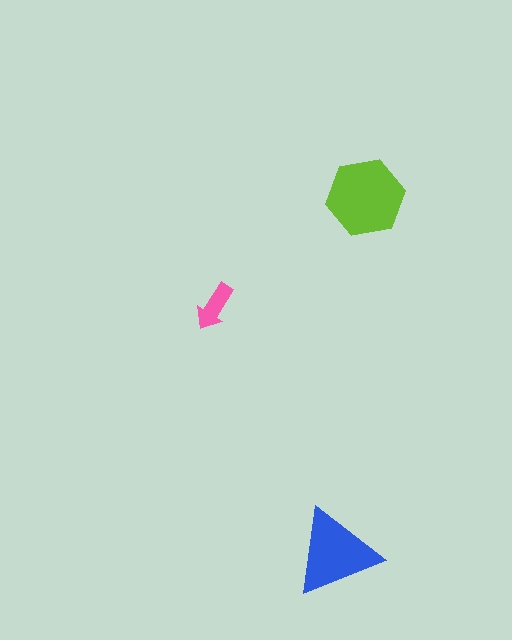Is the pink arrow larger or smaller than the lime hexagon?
Smaller.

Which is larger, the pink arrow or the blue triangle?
The blue triangle.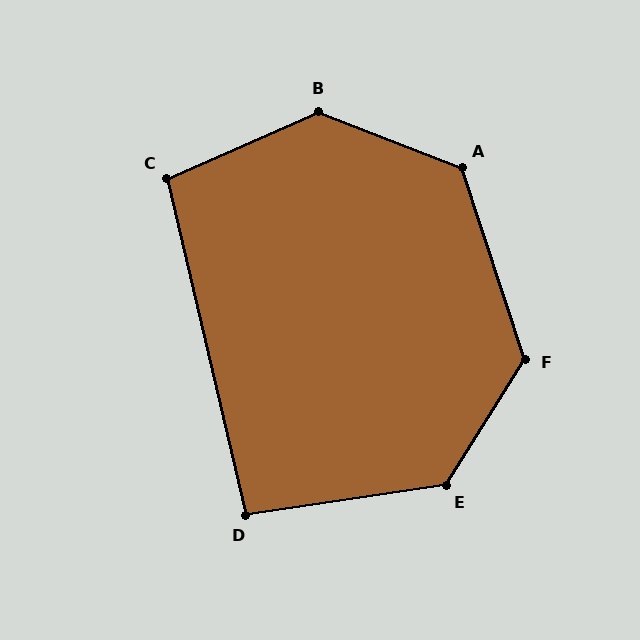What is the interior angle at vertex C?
Approximately 101 degrees (obtuse).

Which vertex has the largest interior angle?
B, at approximately 135 degrees.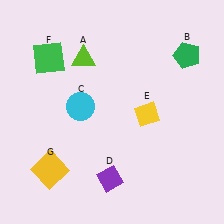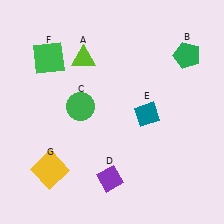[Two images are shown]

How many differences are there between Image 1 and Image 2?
There are 2 differences between the two images.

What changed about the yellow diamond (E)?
In Image 1, E is yellow. In Image 2, it changed to teal.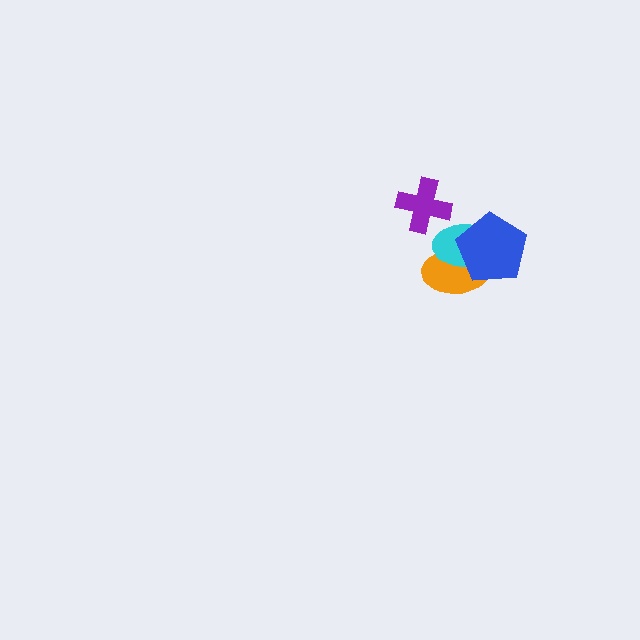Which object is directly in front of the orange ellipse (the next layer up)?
The cyan ellipse is directly in front of the orange ellipse.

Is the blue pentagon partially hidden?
No, no other shape covers it.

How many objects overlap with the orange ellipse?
2 objects overlap with the orange ellipse.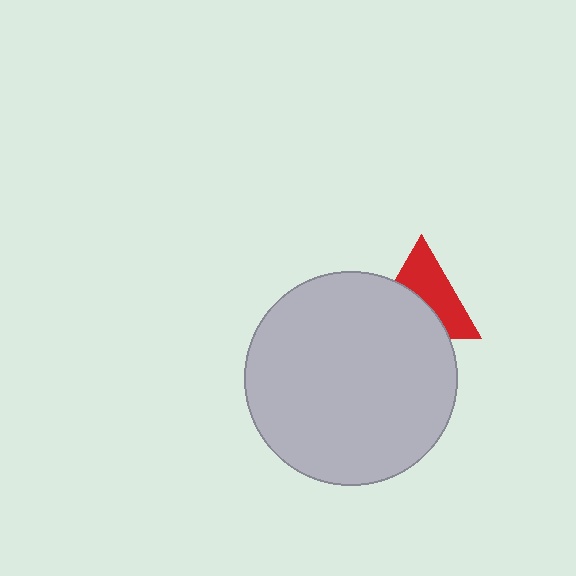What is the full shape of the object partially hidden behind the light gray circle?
The partially hidden object is a red triangle.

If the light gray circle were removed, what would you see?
You would see the complete red triangle.